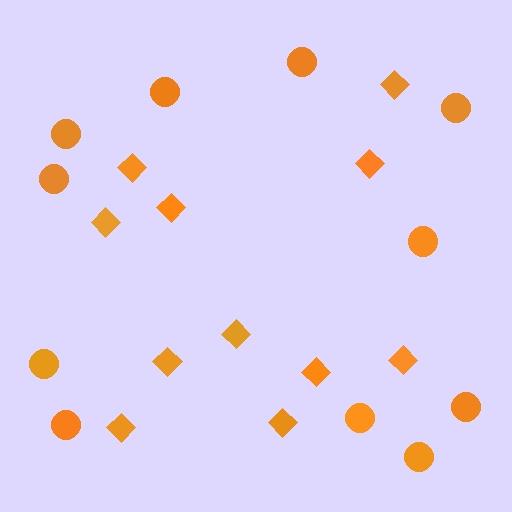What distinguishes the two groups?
There are 2 groups: one group of diamonds (11) and one group of circles (11).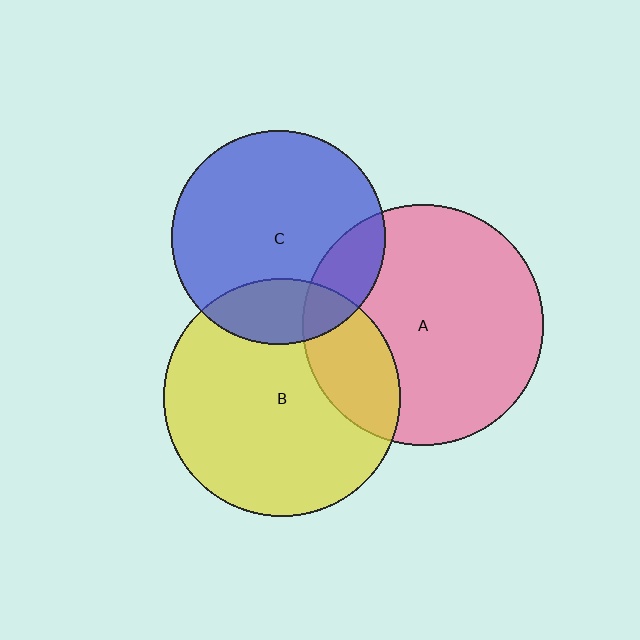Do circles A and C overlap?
Yes.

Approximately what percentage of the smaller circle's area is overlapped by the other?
Approximately 15%.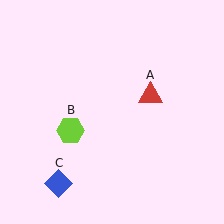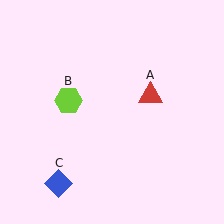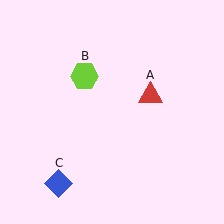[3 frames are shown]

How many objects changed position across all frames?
1 object changed position: lime hexagon (object B).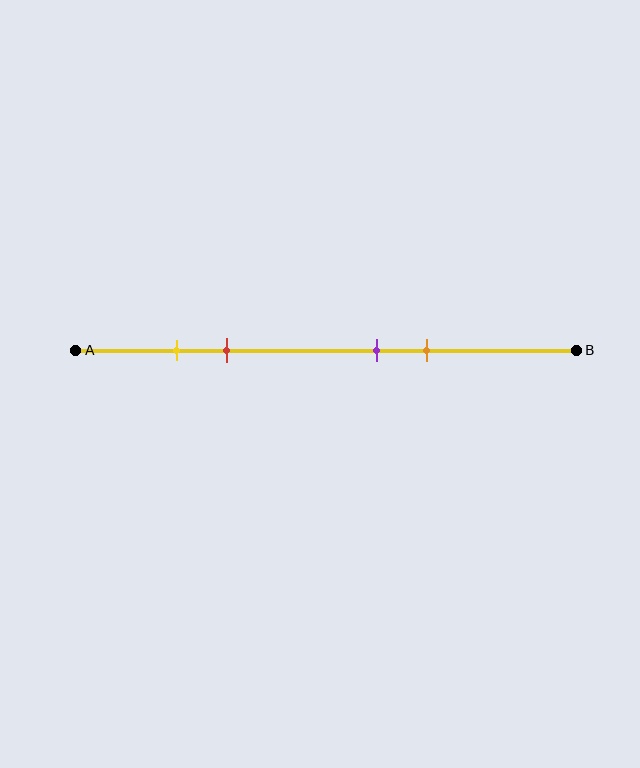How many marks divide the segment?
There are 4 marks dividing the segment.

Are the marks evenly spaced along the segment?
No, the marks are not evenly spaced.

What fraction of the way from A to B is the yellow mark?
The yellow mark is approximately 20% (0.2) of the way from A to B.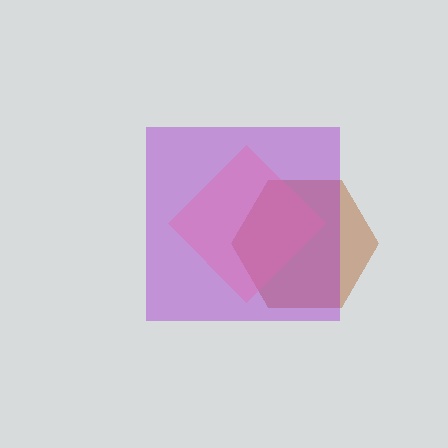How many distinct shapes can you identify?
There are 3 distinct shapes: a brown hexagon, a purple square, a pink diamond.